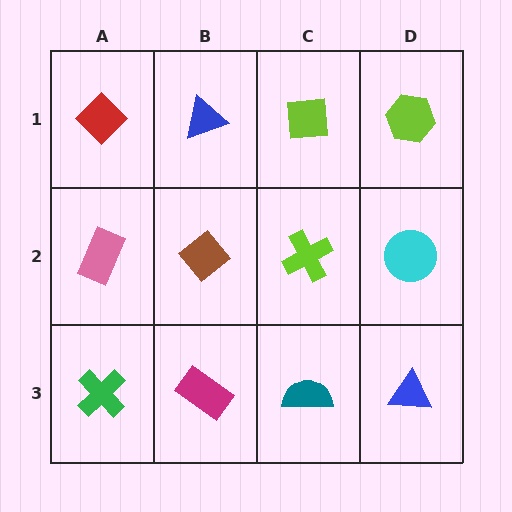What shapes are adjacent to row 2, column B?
A blue triangle (row 1, column B), a magenta rectangle (row 3, column B), a pink rectangle (row 2, column A), a lime cross (row 2, column C).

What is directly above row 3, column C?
A lime cross.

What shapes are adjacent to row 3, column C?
A lime cross (row 2, column C), a magenta rectangle (row 3, column B), a blue triangle (row 3, column D).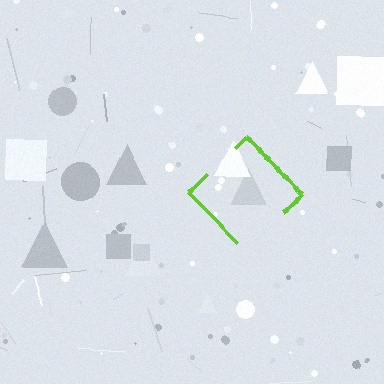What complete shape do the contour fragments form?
The contour fragments form a diamond.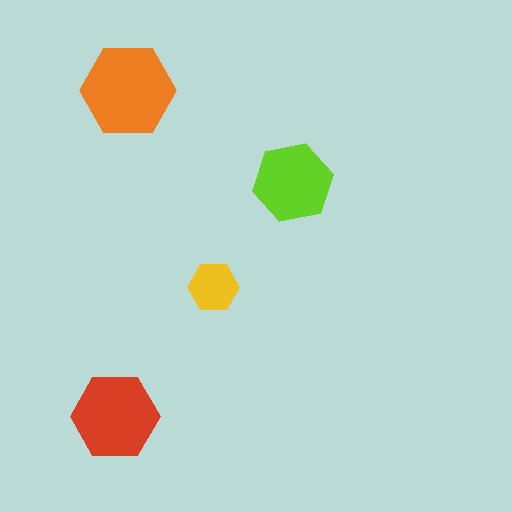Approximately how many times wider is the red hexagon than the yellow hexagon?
About 1.5 times wider.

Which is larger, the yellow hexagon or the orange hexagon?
The orange one.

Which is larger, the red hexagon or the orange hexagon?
The orange one.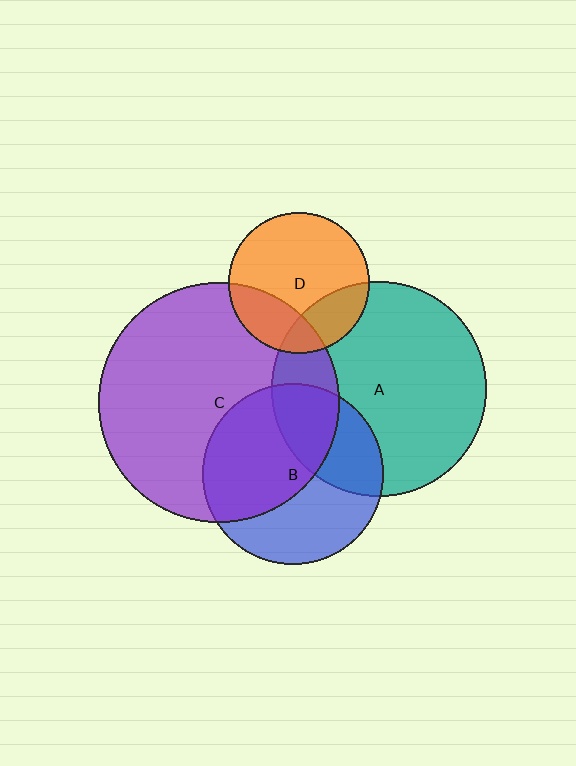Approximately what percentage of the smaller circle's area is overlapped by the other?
Approximately 55%.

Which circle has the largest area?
Circle C (purple).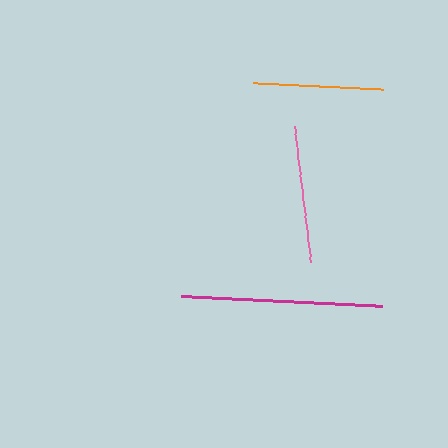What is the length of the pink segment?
The pink segment is approximately 137 pixels long.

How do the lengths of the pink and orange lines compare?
The pink and orange lines are approximately the same length.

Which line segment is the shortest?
The orange line is the shortest at approximately 130 pixels.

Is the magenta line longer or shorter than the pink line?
The magenta line is longer than the pink line.